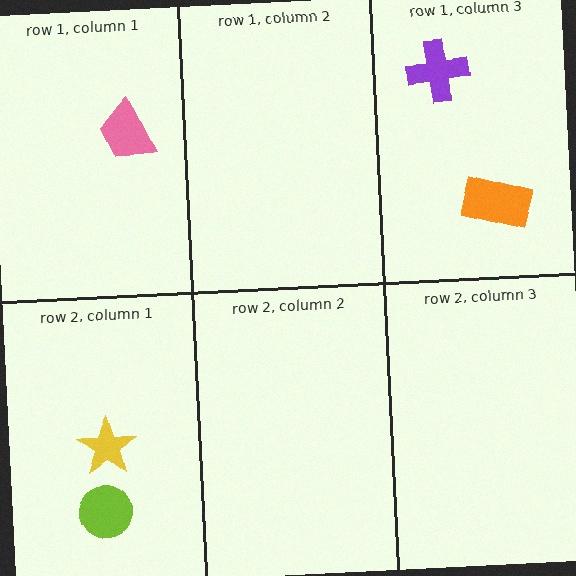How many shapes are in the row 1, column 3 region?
2.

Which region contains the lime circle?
The row 2, column 1 region.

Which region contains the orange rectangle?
The row 1, column 3 region.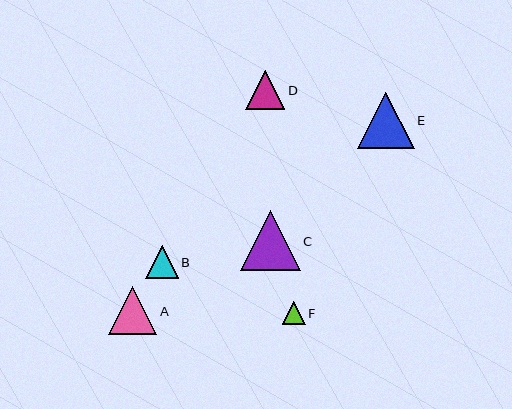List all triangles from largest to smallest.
From largest to smallest: C, E, A, D, B, F.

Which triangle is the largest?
Triangle C is the largest with a size of approximately 60 pixels.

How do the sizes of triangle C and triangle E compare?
Triangle C and triangle E are approximately the same size.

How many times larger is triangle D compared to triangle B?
Triangle D is approximately 1.2 times the size of triangle B.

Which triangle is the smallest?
Triangle F is the smallest with a size of approximately 23 pixels.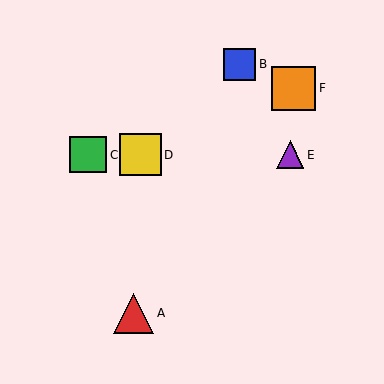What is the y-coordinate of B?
Object B is at y≈64.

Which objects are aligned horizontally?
Objects C, D, E are aligned horizontally.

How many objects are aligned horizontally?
3 objects (C, D, E) are aligned horizontally.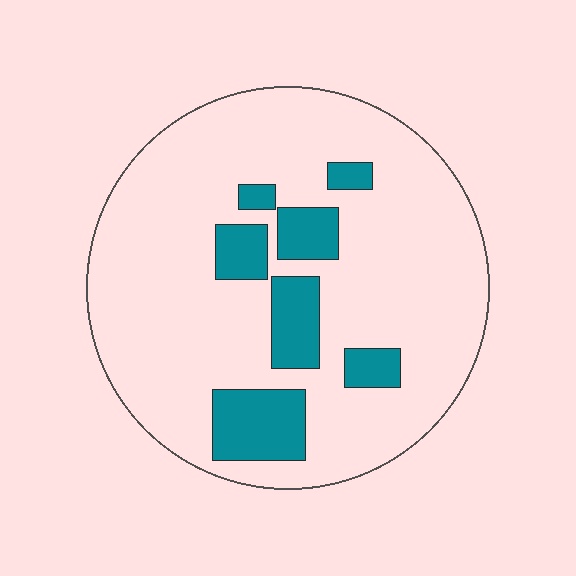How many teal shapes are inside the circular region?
7.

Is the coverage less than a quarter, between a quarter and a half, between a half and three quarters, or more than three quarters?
Less than a quarter.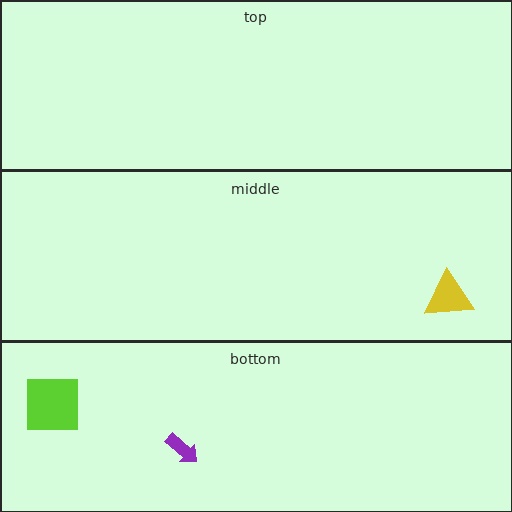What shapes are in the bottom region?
The lime square, the purple arrow.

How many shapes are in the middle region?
1.